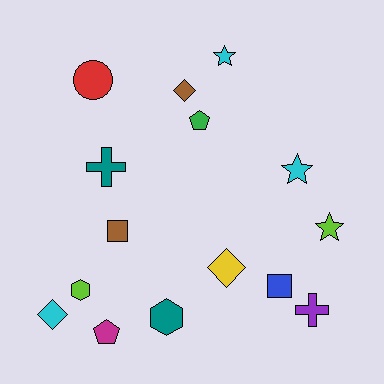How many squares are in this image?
There are 2 squares.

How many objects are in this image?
There are 15 objects.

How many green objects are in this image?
There is 1 green object.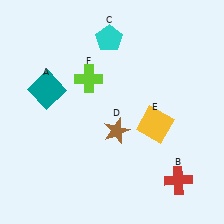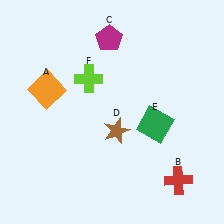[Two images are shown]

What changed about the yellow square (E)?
In Image 1, E is yellow. In Image 2, it changed to green.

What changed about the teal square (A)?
In Image 1, A is teal. In Image 2, it changed to orange.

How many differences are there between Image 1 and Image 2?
There are 3 differences between the two images.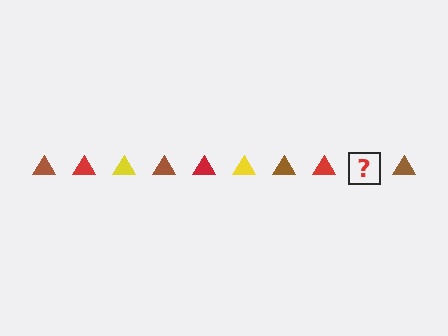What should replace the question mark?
The question mark should be replaced with a yellow triangle.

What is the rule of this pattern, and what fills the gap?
The rule is that the pattern cycles through brown, red, yellow triangles. The gap should be filled with a yellow triangle.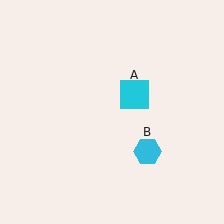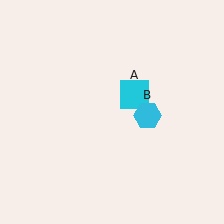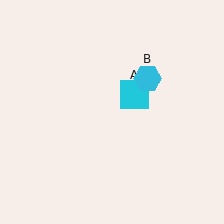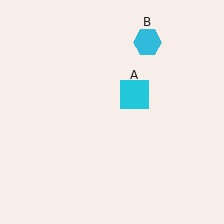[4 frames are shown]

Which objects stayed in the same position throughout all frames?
Cyan square (object A) remained stationary.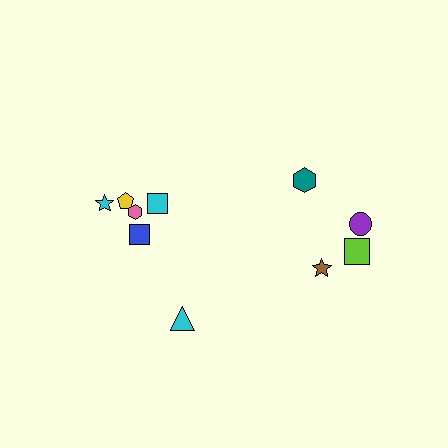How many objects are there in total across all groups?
There are 10 objects.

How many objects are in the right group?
There are 4 objects.